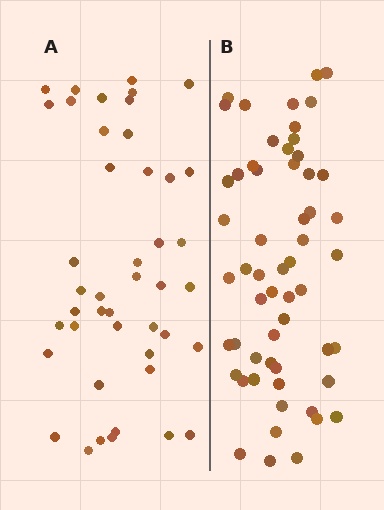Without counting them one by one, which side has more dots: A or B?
Region B (the right region) has more dots.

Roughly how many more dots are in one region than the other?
Region B has approximately 15 more dots than region A.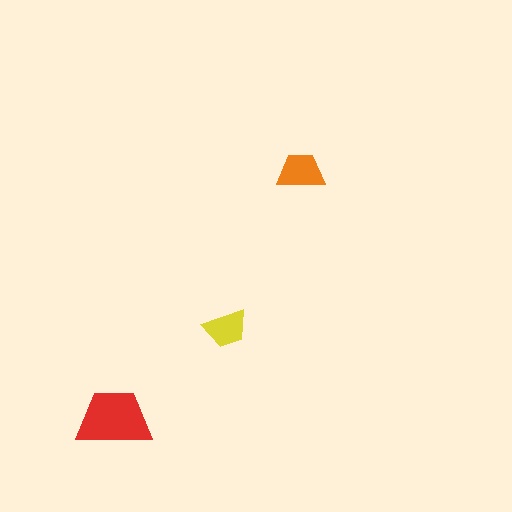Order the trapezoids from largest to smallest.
the red one, the orange one, the yellow one.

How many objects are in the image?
There are 3 objects in the image.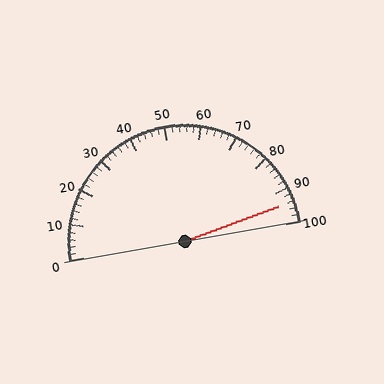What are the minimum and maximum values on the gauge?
The gauge ranges from 0 to 100.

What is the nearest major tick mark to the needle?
The nearest major tick mark is 90.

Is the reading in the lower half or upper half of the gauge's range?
The reading is in the upper half of the range (0 to 100).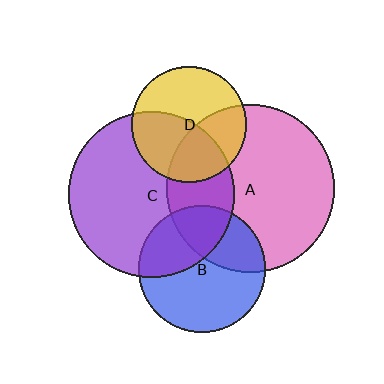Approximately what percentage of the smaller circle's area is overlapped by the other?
Approximately 35%.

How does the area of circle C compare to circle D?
Approximately 2.1 times.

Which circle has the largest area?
Circle A (pink).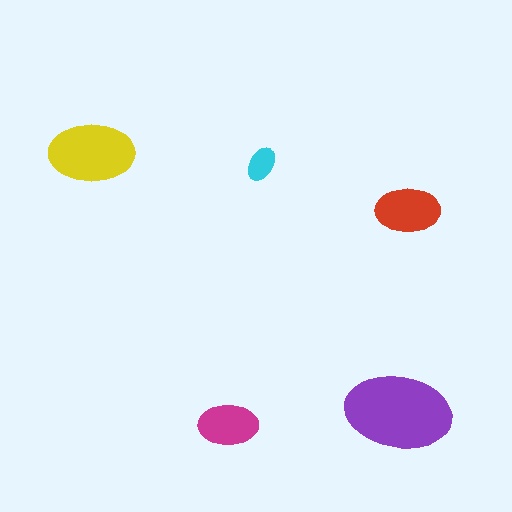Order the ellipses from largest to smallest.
the purple one, the yellow one, the red one, the magenta one, the cyan one.